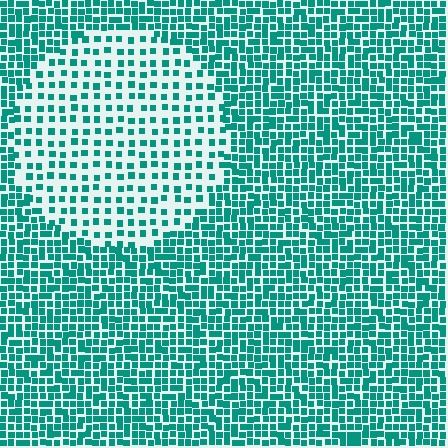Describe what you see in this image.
The image contains small teal elements arranged at two different densities. A circle-shaped region is visible where the elements are less densely packed than the surrounding area.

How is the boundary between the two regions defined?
The boundary is defined by a change in element density (approximately 2.2x ratio). All elements are the same color, size, and shape.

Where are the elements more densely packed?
The elements are more densely packed outside the circle boundary.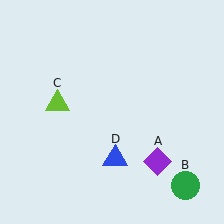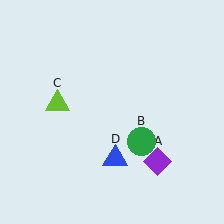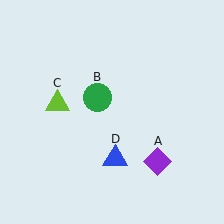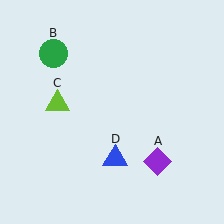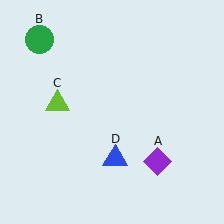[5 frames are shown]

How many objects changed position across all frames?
1 object changed position: green circle (object B).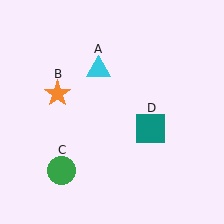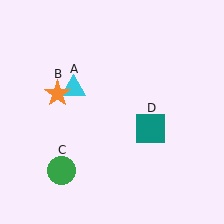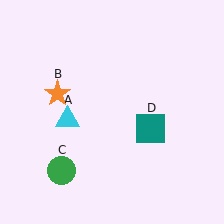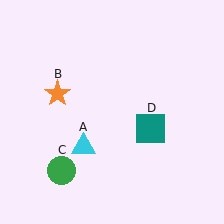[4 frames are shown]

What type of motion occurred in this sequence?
The cyan triangle (object A) rotated counterclockwise around the center of the scene.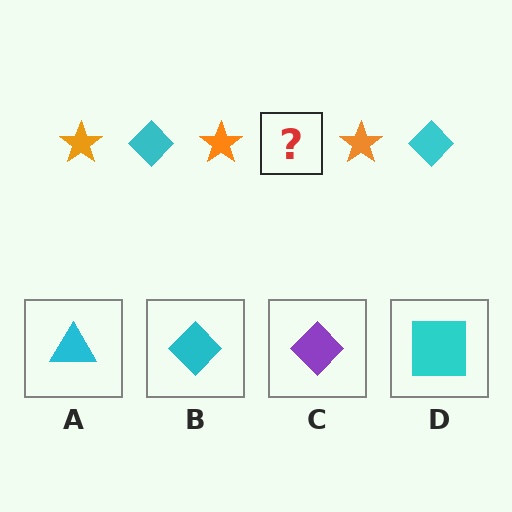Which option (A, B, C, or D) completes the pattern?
B.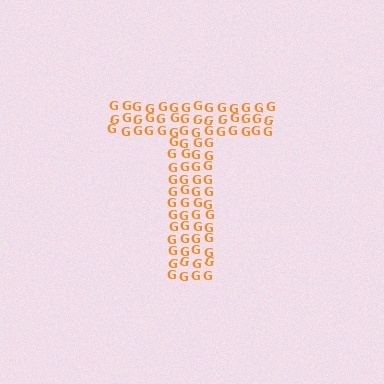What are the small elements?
The small elements are letter G's.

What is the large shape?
The large shape is the letter T.